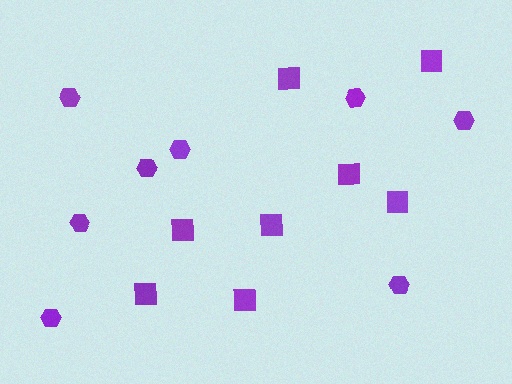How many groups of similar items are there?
There are 2 groups: one group of hexagons (8) and one group of squares (8).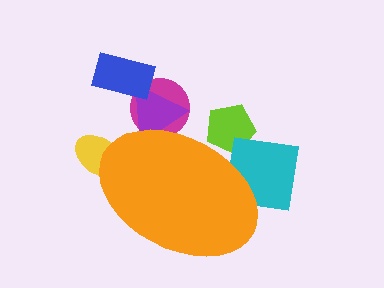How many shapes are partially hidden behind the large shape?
5 shapes are partially hidden.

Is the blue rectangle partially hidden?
No, the blue rectangle is fully visible.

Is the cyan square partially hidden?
Yes, the cyan square is partially hidden behind the orange ellipse.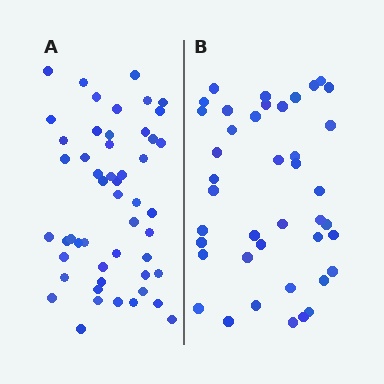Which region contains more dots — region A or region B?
Region A (the left region) has more dots.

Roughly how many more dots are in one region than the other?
Region A has roughly 10 or so more dots than region B.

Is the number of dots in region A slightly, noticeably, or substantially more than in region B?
Region A has only slightly more — the two regions are fairly close. The ratio is roughly 1.2 to 1.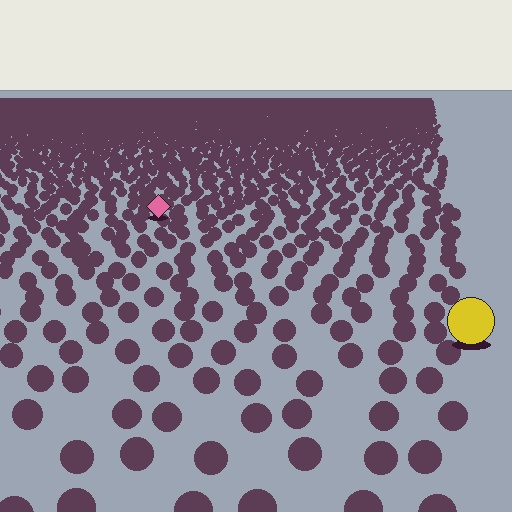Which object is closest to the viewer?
The yellow circle is closest. The texture marks near it are larger and more spread out.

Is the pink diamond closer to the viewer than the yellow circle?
No. The yellow circle is closer — you can tell from the texture gradient: the ground texture is coarser near it.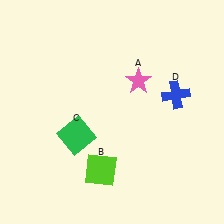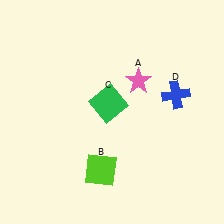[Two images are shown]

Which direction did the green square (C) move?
The green square (C) moved up.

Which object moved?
The green square (C) moved up.